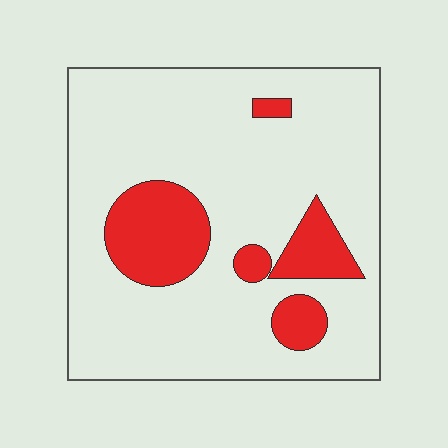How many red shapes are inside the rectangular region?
5.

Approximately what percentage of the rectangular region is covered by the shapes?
Approximately 20%.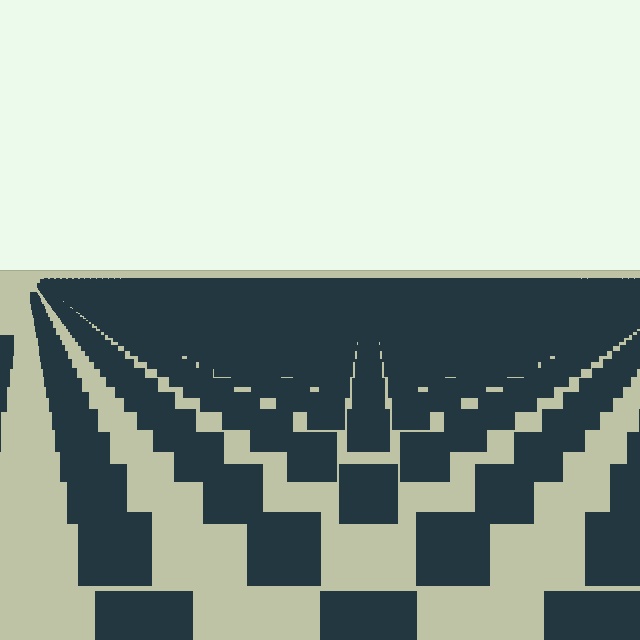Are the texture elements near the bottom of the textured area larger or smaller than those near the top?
Larger. Near the bottom, elements are closer to the viewer and appear at a bigger on-screen size.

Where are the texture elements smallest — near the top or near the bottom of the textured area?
Near the top.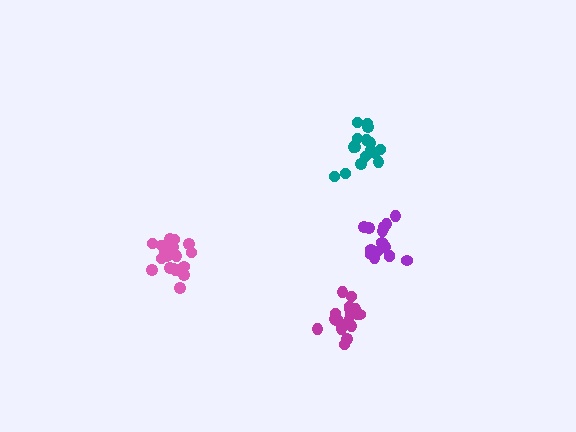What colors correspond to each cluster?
The clusters are colored: teal, magenta, purple, pink.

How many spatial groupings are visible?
There are 4 spatial groupings.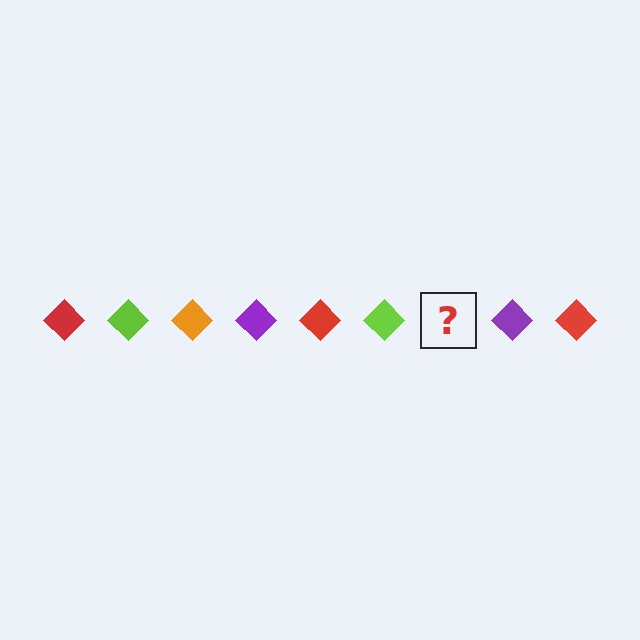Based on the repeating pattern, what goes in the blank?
The blank should be an orange diamond.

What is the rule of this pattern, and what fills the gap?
The rule is that the pattern cycles through red, lime, orange, purple diamonds. The gap should be filled with an orange diamond.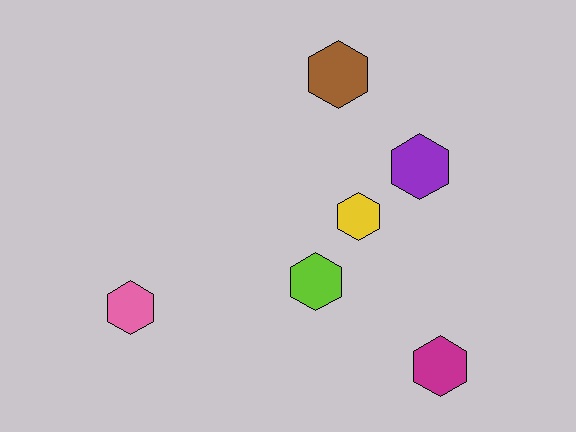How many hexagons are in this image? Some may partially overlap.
There are 6 hexagons.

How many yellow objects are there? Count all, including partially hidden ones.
There is 1 yellow object.